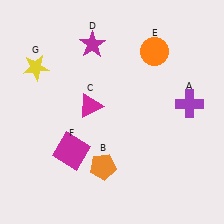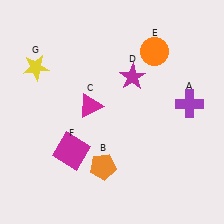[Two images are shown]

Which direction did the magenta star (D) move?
The magenta star (D) moved right.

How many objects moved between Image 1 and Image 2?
1 object moved between the two images.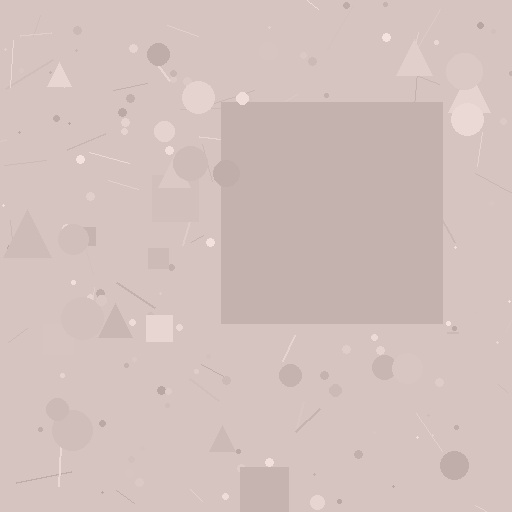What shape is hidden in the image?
A square is hidden in the image.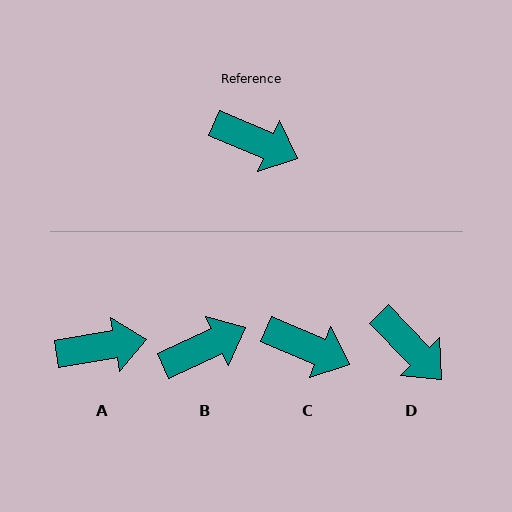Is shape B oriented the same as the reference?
No, it is off by about 48 degrees.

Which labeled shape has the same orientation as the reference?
C.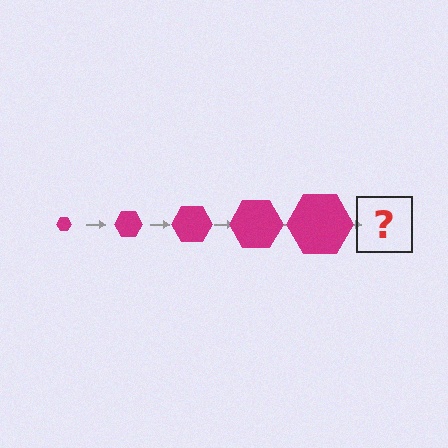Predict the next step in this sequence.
The next step is a magenta hexagon, larger than the previous one.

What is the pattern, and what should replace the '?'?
The pattern is that the hexagon gets progressively larger each step. The '?' should be a magenta hexagon, larger than the previous one.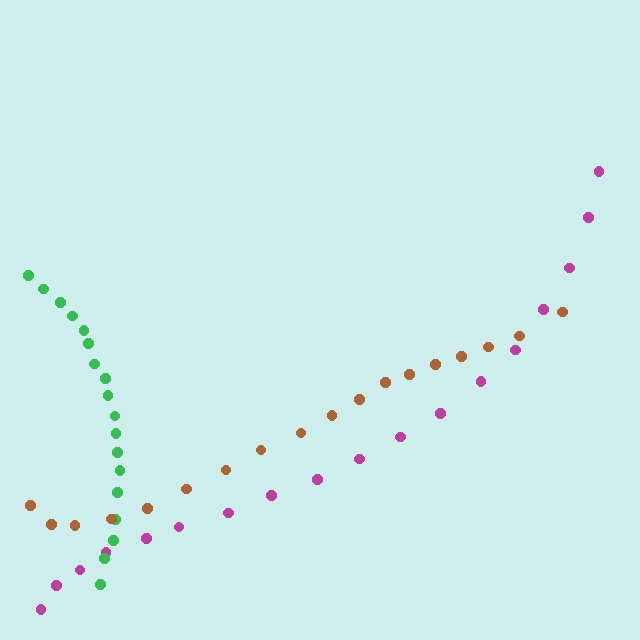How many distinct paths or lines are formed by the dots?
There are 3 distinct paths.